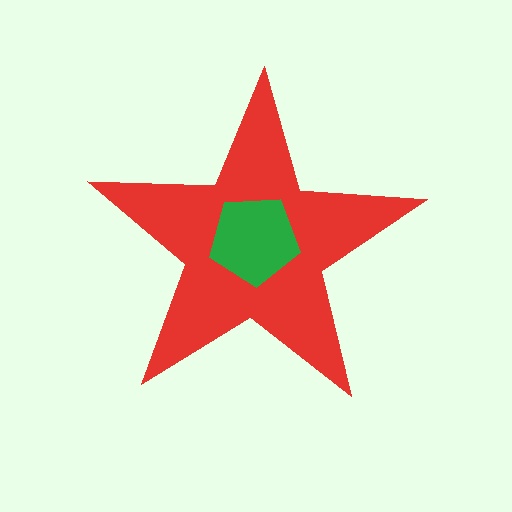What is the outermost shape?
The red star.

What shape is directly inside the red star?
The green pentagon.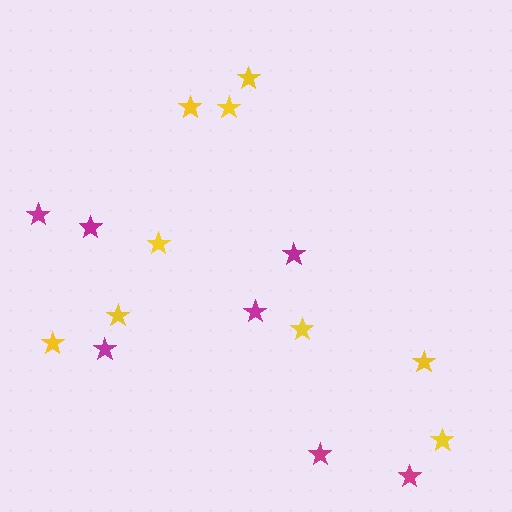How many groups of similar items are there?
There are 2 groups: one group of yellow stars (9) and one group of magenta stars (7).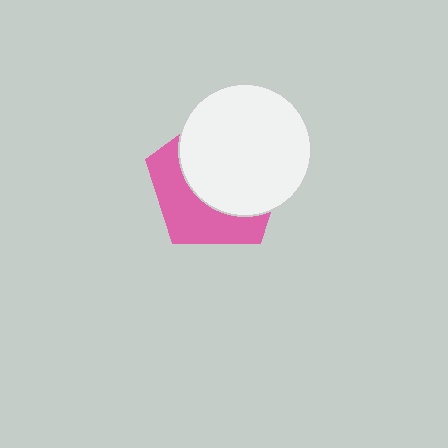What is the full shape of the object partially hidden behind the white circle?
The partially hidden object is a pink pentagon.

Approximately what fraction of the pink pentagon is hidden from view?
Roughly 60% of the pink pentagon is hidden behind the white circle.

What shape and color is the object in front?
The object in front is a white circle.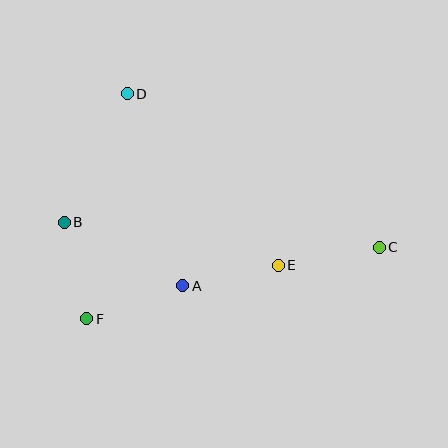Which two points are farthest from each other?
Points B and C are farthest from each other.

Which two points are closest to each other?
Points A and E are closest to each other.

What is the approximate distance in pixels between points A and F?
The distance between A and F is approximately 102 pixels.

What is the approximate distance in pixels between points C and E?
The distance between C and E is approximately 103 pixels.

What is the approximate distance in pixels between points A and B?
The distance between A and B is approximately 134 pixels.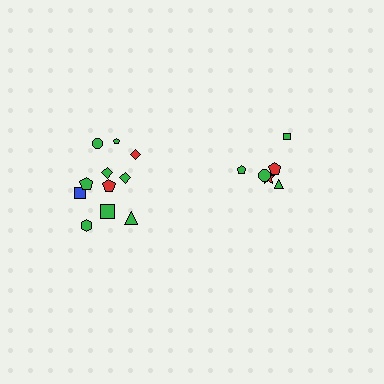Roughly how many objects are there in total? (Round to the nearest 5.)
Roughly 20 objects in total.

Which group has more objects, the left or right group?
The left group.